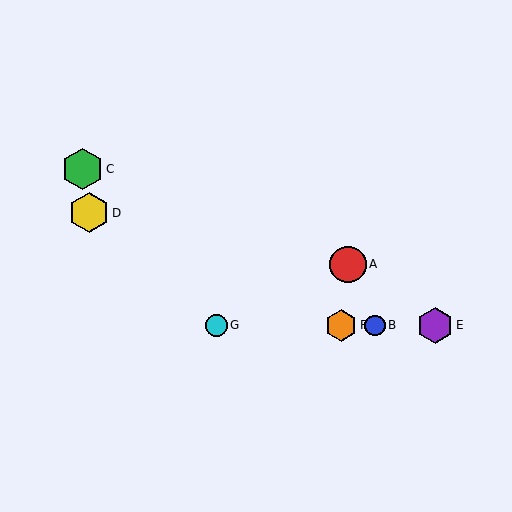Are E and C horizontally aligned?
No, E is at y≈325 and C is at y≈169.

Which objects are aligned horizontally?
Objects B, E, F, G are aligned horizontally.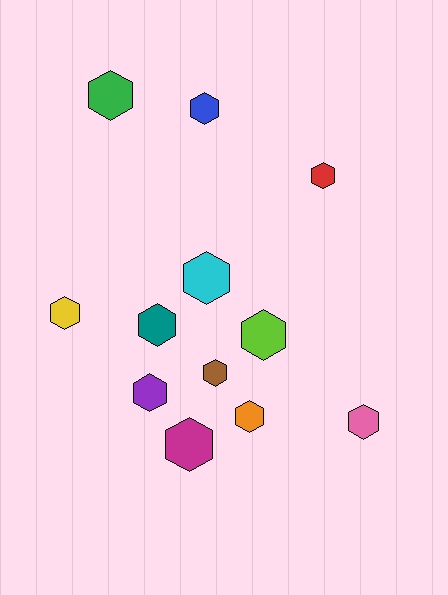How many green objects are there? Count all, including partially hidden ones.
There is 1 green object.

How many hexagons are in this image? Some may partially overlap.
There are 12 hexagons.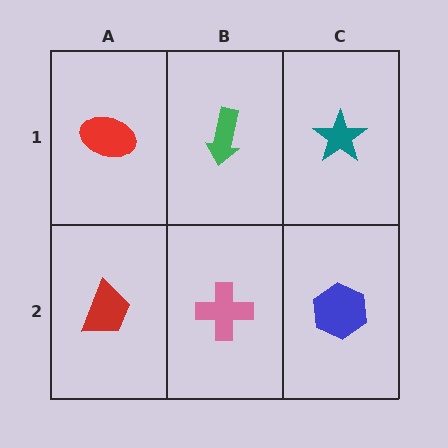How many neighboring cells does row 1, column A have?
2.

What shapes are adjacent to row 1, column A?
A red trapezoid (row 2, column A), a green arrow (row 1, column B).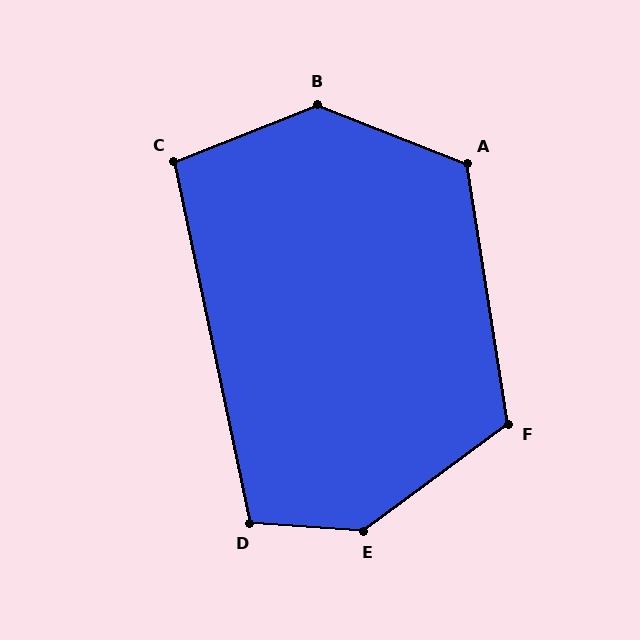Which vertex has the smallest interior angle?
C, at approximately 100 degrees.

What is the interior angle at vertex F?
Approximately 117 degrees (obtuse).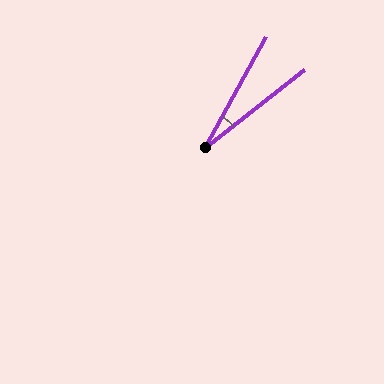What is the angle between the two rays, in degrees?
Approximately 23 degrees.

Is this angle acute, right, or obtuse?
It is acute.